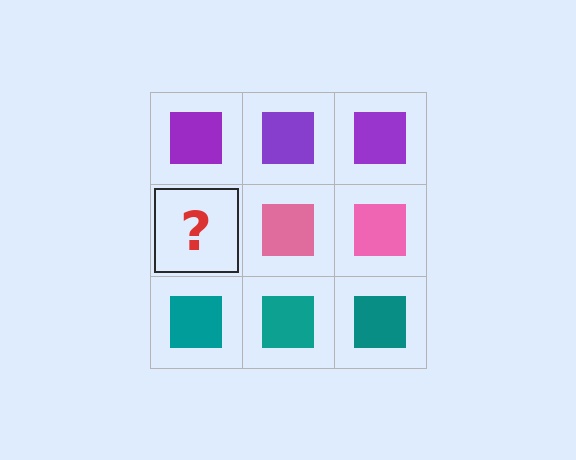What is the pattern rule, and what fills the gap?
The rule is that each row has a consistent color. The gap should be filled with a pink square.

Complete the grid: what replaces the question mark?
The question mark should be replaced with a pink square.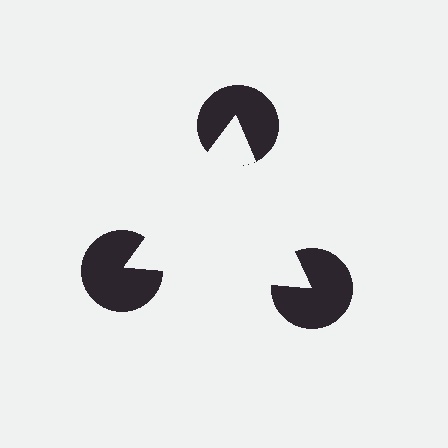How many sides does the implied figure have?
3 sides.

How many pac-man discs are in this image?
There are 3 — one at each vertex of the illusory triangle.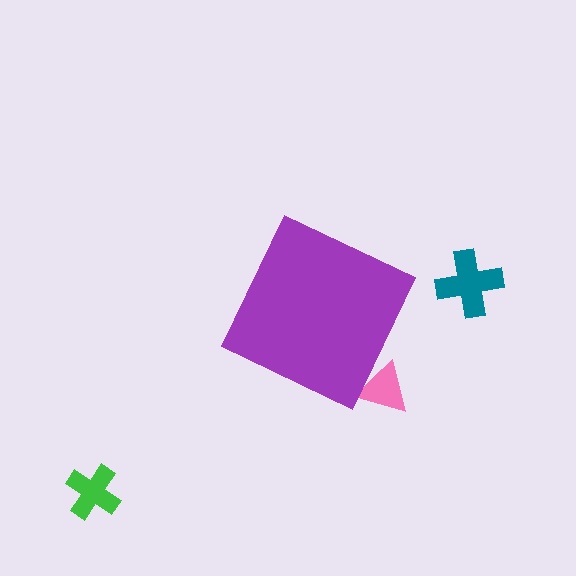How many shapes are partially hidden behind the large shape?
1 shape is partially hidden.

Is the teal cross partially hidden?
No, the teal cross is fully visible.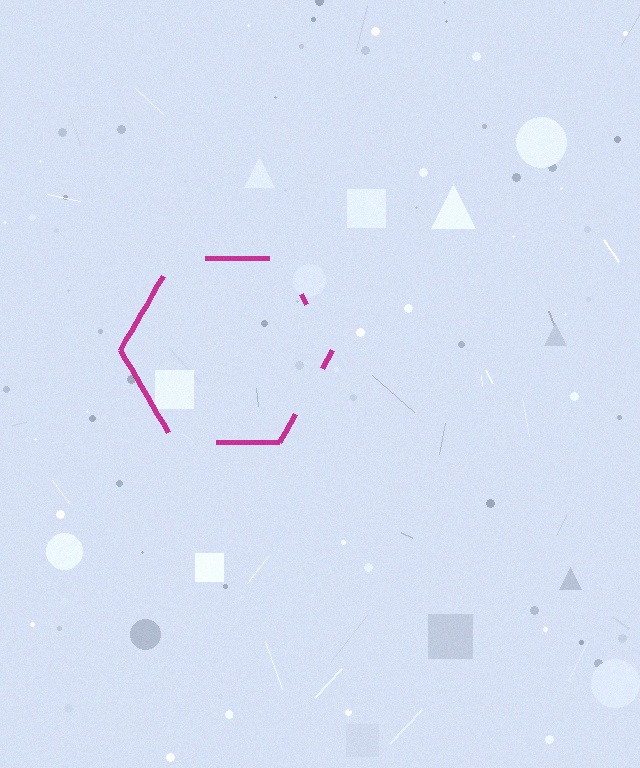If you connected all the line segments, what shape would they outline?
They would outline a hexagon.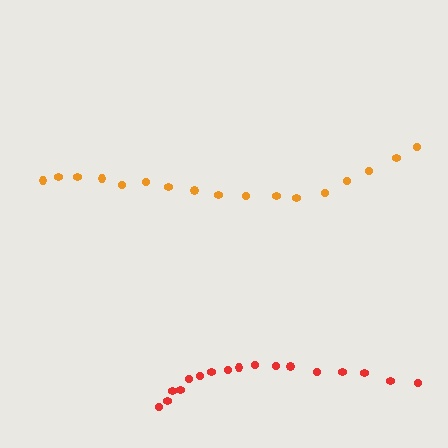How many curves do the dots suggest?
There are 2 distinct paths.